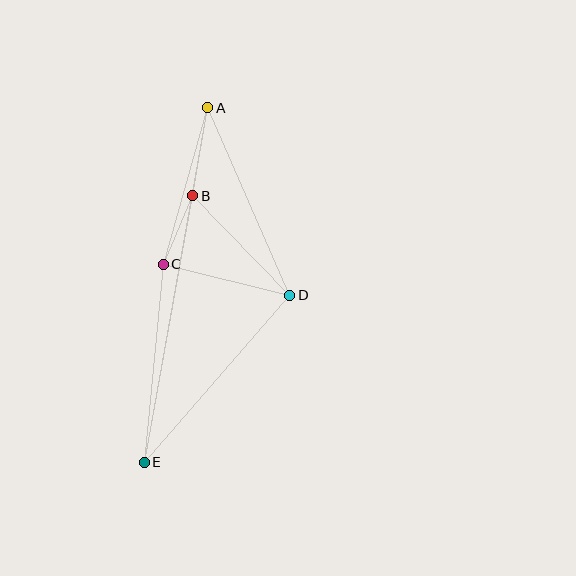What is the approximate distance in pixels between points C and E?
The distance between C and E is approximately 199 pixels.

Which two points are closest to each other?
Points B and C are closest to each other.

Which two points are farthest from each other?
Points A and E are farthest from each other.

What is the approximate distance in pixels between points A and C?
The distance between A and C is approximately 163 pixels.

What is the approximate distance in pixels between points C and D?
The distance between C and D is approximately 130 pixels.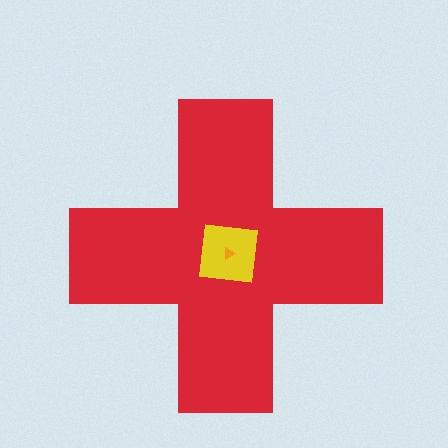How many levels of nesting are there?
3.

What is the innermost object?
The orange triangle.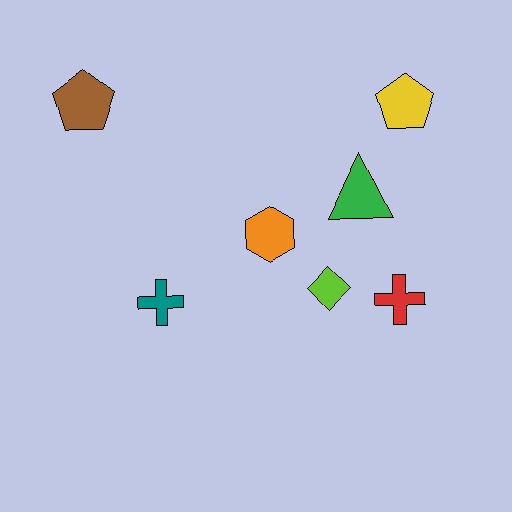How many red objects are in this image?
There is 1 red object.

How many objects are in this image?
There are 7 objects.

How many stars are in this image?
There are no stars.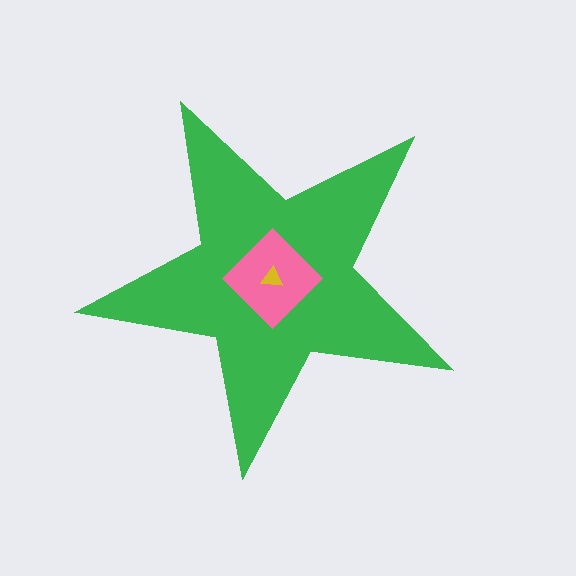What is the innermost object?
The yellow triangle.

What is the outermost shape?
The green star.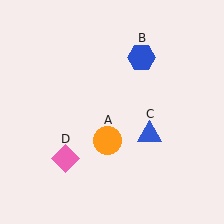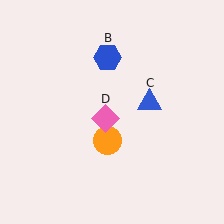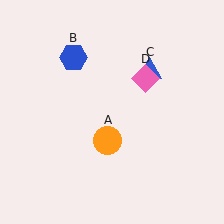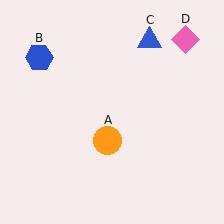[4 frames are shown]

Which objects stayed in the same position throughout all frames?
Orange circle (object A) remained stationary.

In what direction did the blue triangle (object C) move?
The blue triangle (object C) moved up.